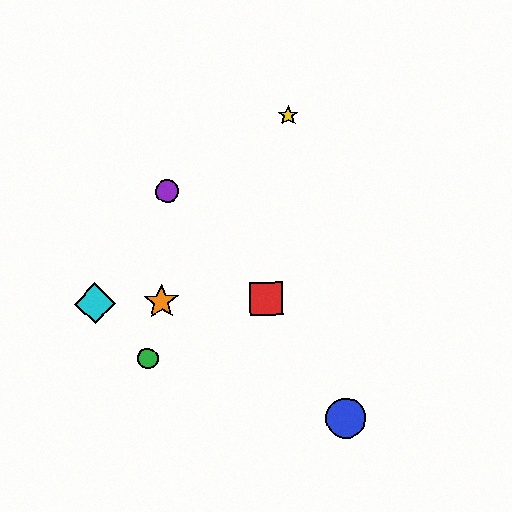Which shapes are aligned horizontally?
The red square, the orange star, the cyan diamond are aligned horizontally.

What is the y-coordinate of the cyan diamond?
The cyan diamond is at y≈303.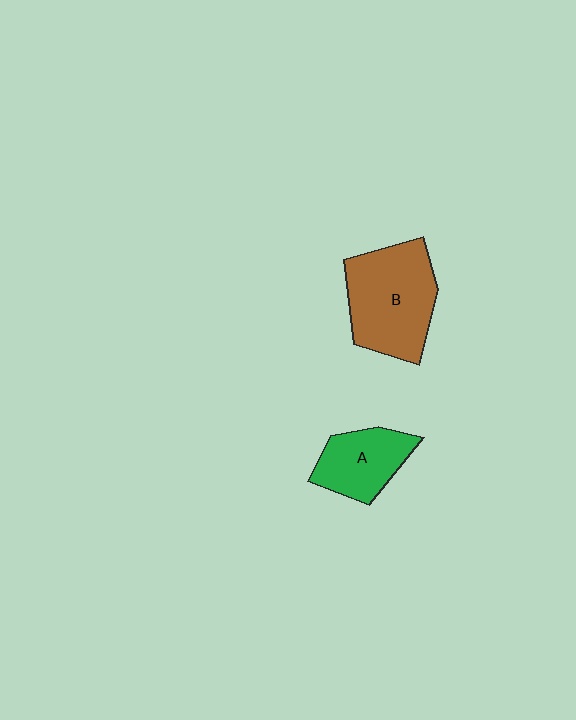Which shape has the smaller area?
Shape A (green).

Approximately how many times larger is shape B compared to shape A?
Approximately 1.6 times.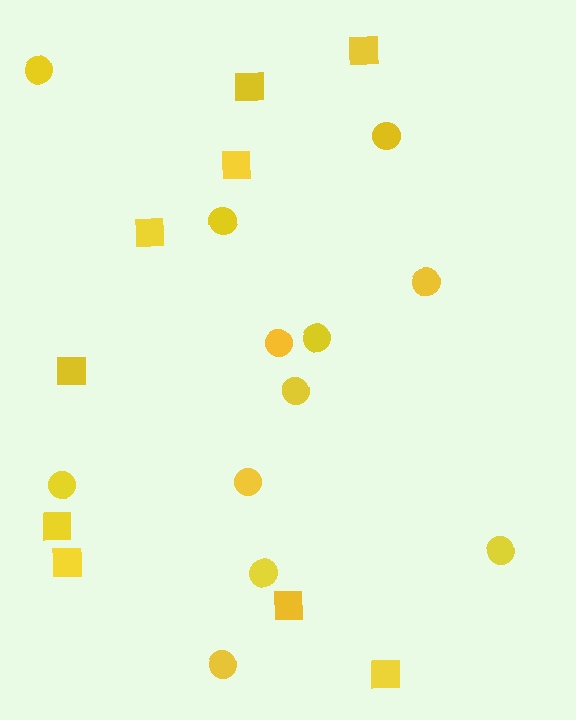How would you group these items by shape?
There are 2 groups: one group of squares (9) and one group of circles (12).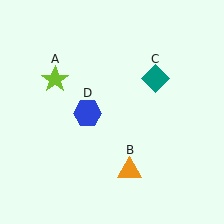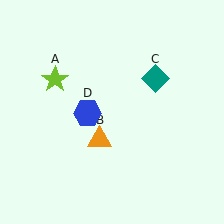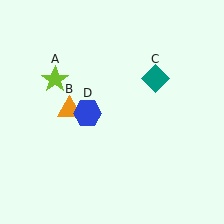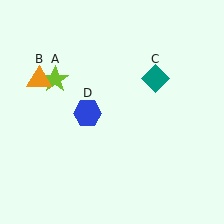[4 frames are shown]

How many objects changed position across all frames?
1 object changed position: orange triangle (object B).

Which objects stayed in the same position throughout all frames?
Lime star (object A) and teal diamond (object C) and blue hexagon (object D) remained stationary.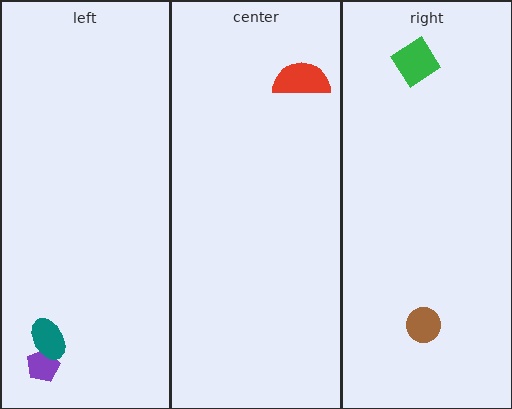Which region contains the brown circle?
The right region.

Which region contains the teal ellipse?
The left region.